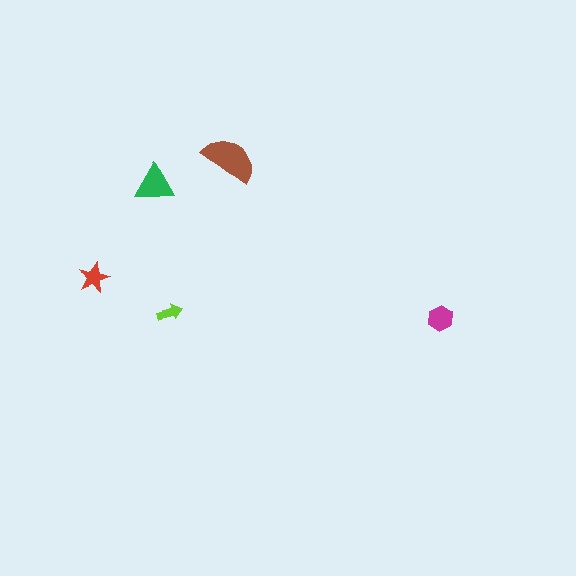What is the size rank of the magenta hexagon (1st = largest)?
3rd.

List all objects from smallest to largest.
The lime arrow, the red star, the magenta hexagon, the green triangle, the brown semicircle.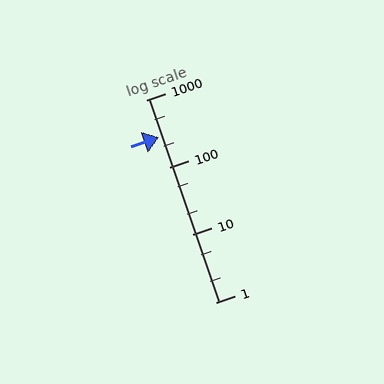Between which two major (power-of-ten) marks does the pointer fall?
The pointer is between 100 and 1000.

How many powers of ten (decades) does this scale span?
The scale spans 3 decades, from 1 to 1000.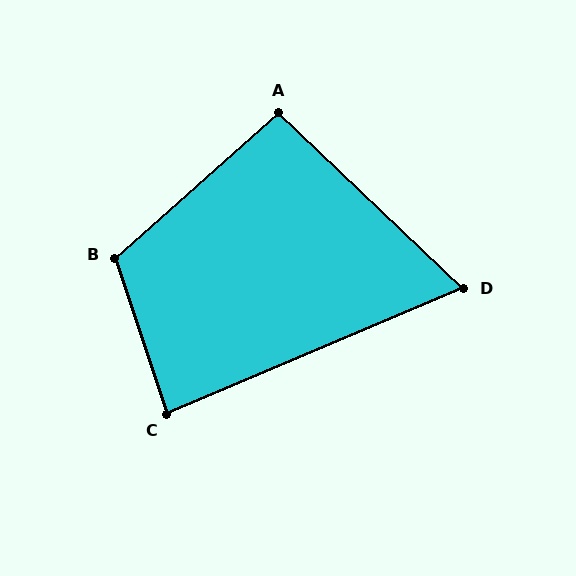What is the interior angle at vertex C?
Approximately 85 degrees (approximately right).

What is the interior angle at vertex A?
Approximately 95 degrees (approximately right).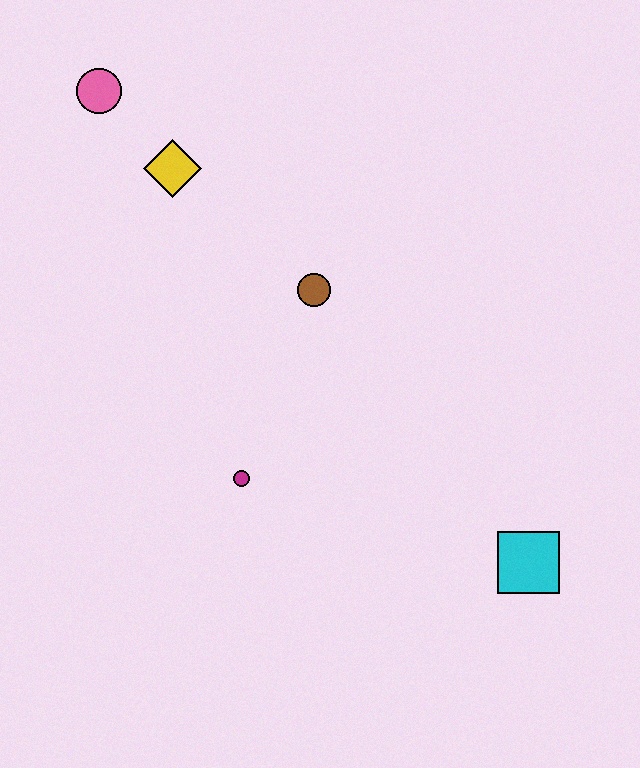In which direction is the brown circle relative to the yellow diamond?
The brown circle is to the right of the yellow diamond.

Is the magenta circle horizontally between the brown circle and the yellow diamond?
Yes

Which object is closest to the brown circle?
The yellow diamond is closest to the brown circle.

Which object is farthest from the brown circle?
The cyan square is farthest from the brown circle.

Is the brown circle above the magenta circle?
Yes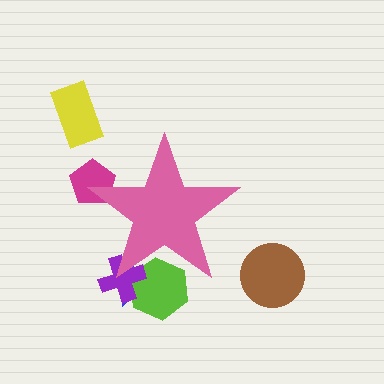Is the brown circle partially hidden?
No, the brown circle is fully visible.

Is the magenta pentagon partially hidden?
Yes, the magenta pentagon is partially hidden behind the pink star.